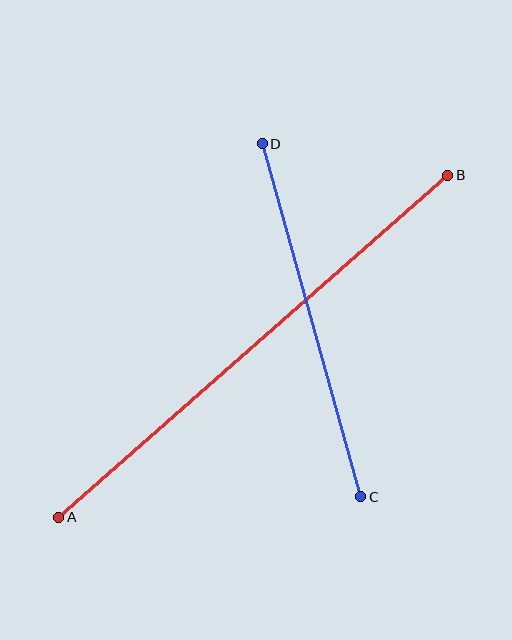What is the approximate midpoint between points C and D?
The midpoint is at approximately (311, 320) pixels.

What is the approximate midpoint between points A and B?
The midpoint is at approximately (253, 346) pixels.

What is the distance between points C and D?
The distance is approximately 366 pixels.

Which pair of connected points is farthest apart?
Points A and B are farthest apart.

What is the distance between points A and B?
The distance is approximately 518 pixels.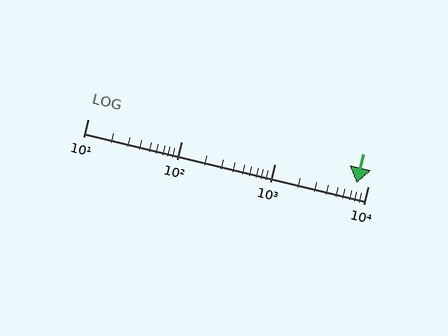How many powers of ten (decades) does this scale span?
The scale spans 3 decades, from 10 to 10000.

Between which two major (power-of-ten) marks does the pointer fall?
The pointer is between 1000 and 10000.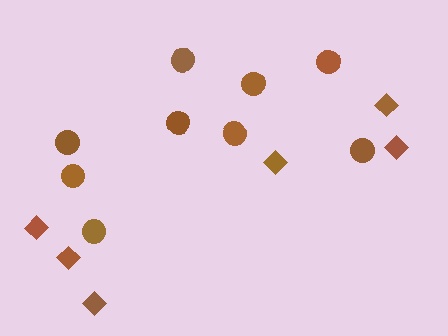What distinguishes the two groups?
There are 2 groups: one group of circles (9) and one group of diamonds (6).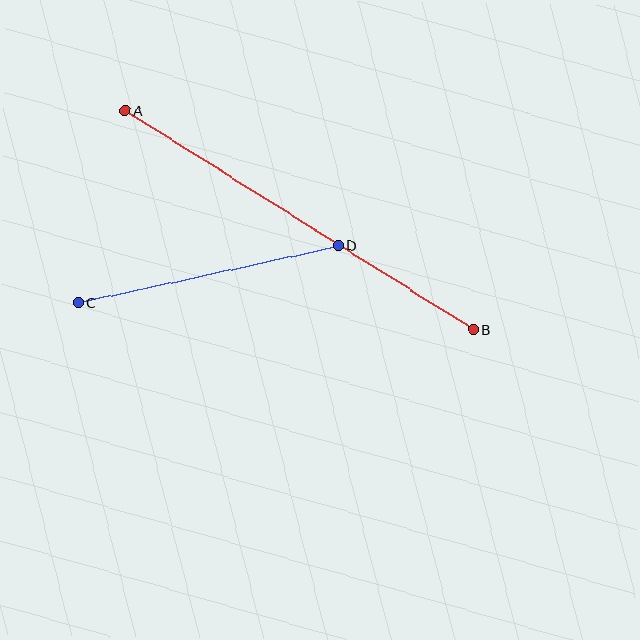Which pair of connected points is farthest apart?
Points A and B are farthest apart.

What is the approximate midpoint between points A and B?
The midpoint is at approximately (299, 220) pixels.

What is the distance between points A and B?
The distance is approximately 411 pixels.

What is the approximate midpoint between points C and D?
The midpoint is at approximately (209, 274) pixels.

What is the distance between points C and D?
The distance is approximately 266 pixels.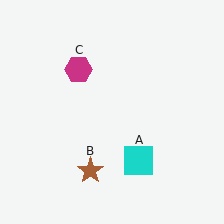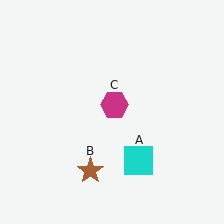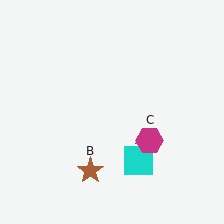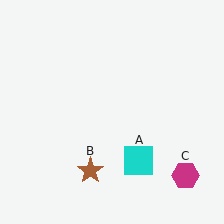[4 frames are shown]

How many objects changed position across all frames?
1 object changed position: magenta hexagon (object C).